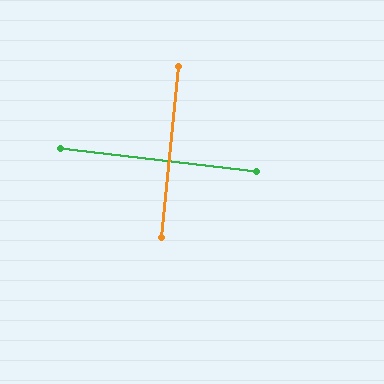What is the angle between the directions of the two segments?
Approximately 89 degrees.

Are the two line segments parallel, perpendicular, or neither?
Perpendicular — they meet at approximately 89°.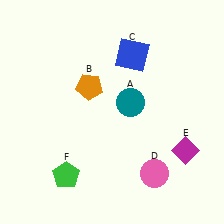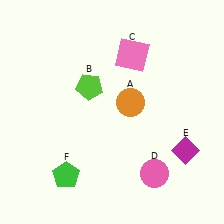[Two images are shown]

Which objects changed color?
A changed from teal to orange. B changed from orange to lime. C changed from blue to pink.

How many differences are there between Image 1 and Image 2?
There are 3 differences between the two images.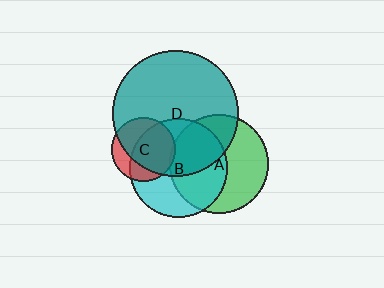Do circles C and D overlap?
Yes.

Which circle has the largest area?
Circle D (teal).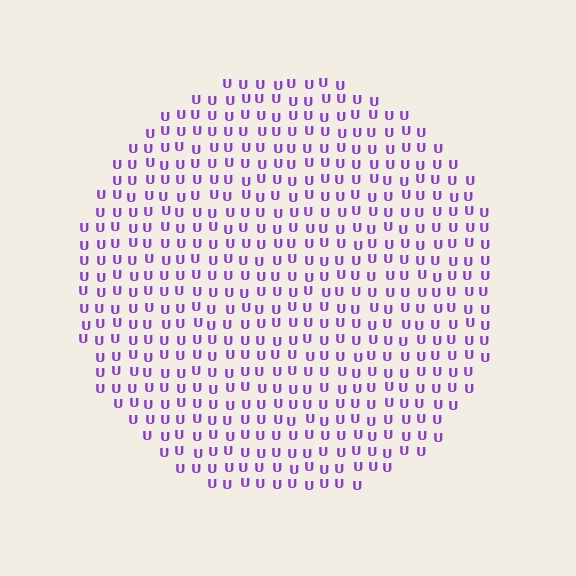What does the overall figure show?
The overall figure shows a circle.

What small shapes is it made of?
It is made of small letter U's.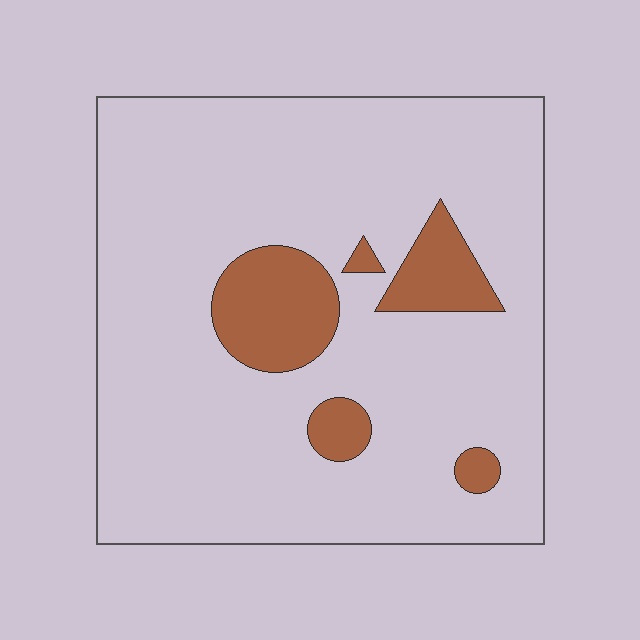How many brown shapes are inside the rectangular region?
5.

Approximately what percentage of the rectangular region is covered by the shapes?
Approximately 15%.